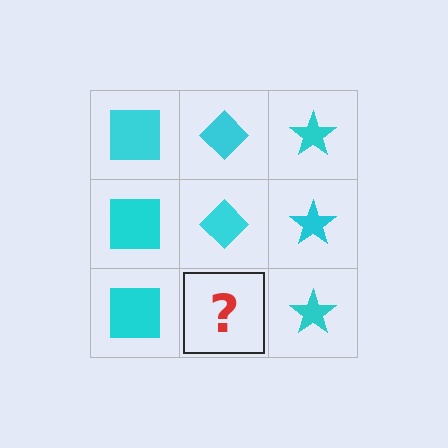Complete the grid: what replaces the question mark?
The question mark should be replaced with a cyan diamond.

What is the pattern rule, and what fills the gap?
The rule is that each column has a consistent shape. The gap should be filled with a cyan diamond.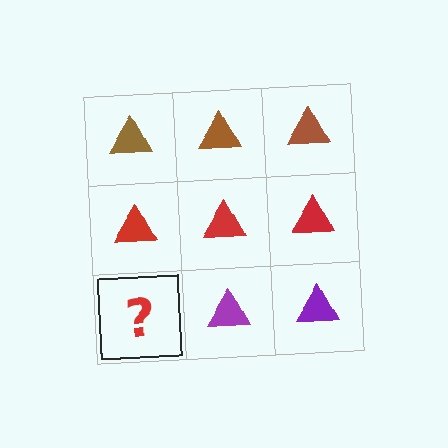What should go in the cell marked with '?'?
The missing cell should contain a purple triangle.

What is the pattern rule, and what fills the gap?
The rule is that each row has a consistent color. The gap should be filled with a purple triangle.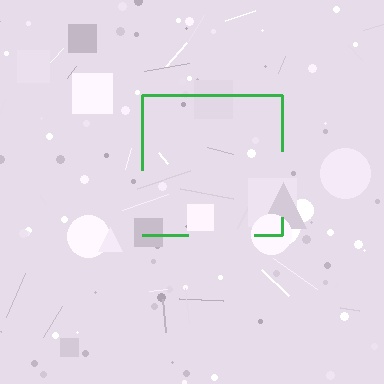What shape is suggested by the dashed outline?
The dashed outline suggests a square.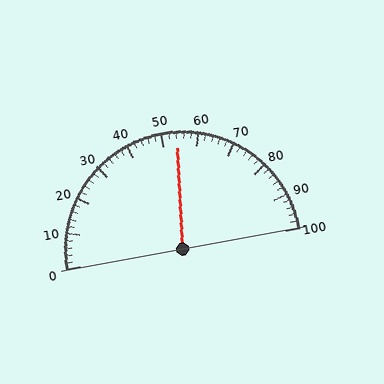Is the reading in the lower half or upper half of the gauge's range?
The reading is in the upper half of the range (0 to 100).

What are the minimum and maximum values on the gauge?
The gauge ranges from 0 to 100.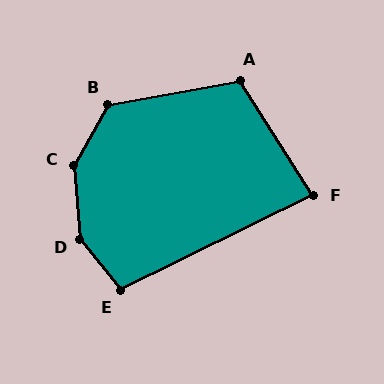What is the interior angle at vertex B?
Approximately 130 degrees (obtuse).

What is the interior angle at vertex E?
Approximately 102 degrees (obtuse).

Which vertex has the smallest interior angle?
F, at approximately 84 degrees.